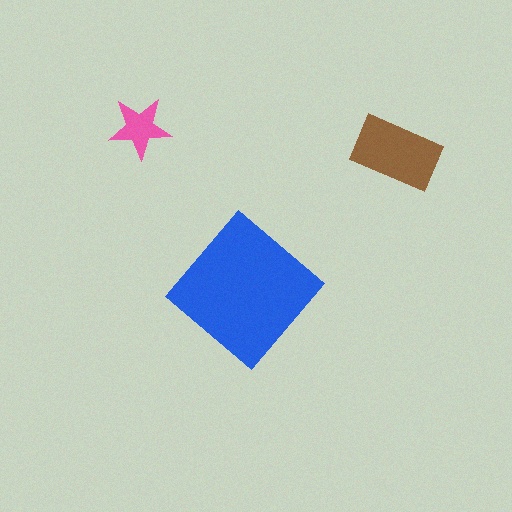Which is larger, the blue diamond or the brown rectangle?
The blue diamond.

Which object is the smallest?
The pink star.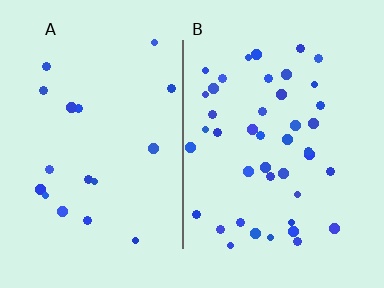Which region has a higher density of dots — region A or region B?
B (the right).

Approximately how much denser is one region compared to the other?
Approximately 2.4× — region B over region A.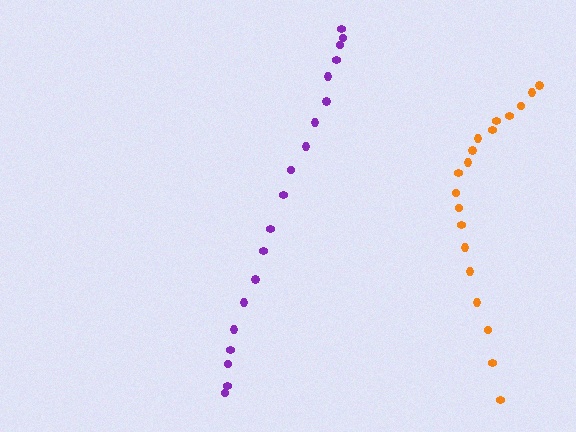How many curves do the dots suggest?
There are 2 distinct paths.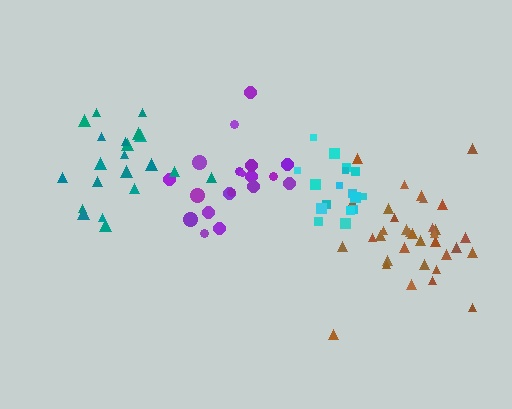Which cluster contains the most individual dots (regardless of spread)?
Brown (34).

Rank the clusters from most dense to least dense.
cyan, brown, teal, purple.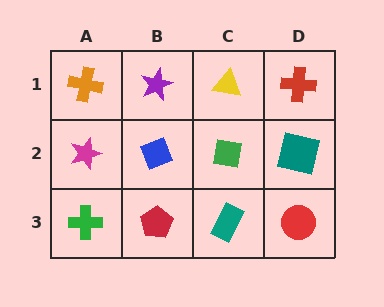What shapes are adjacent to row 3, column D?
A teal square (row 2, column D), a teal rectangle (row 3, column C).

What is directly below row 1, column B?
A blue diamond.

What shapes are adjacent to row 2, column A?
An orange cross (row 1, column A), a green cross (row 3, column A), a blue diamond (row 2, column B).